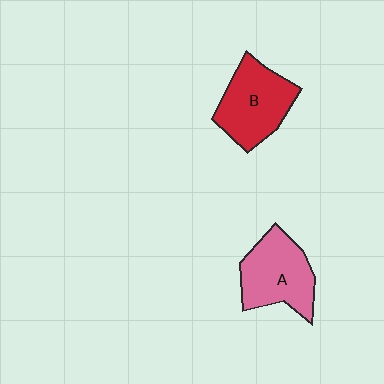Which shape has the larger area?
Shape B (red).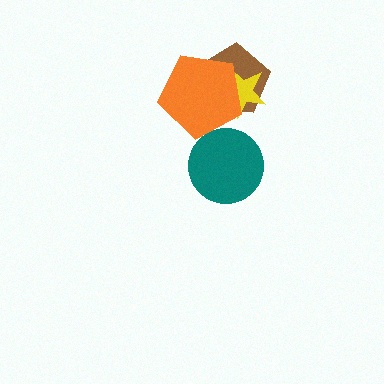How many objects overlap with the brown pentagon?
2 objects overlap with the brown pentagon.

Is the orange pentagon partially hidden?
No, no other shape covers it.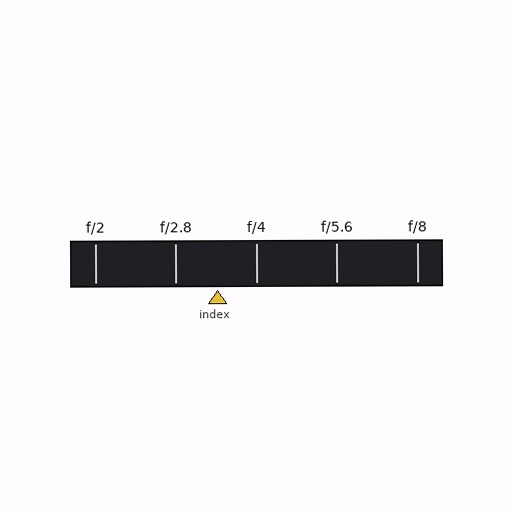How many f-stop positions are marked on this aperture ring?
There are 5 f-stop positions marked.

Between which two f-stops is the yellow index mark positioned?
The index mark is between f/2.8 and f/4.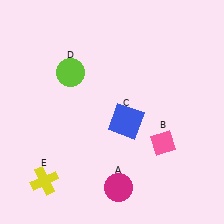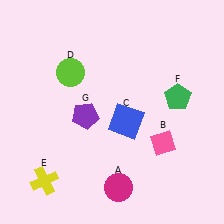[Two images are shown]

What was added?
A green pentagon (F), a purple pentagon (G) were added in Image 2.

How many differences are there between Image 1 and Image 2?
There are 2 differences between the two images.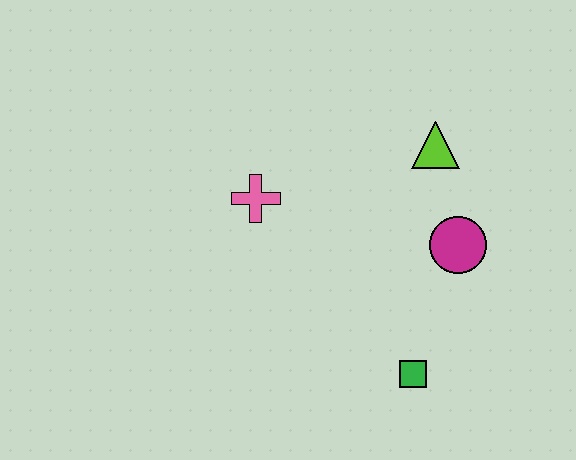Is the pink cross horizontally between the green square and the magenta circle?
No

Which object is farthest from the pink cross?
The green square is farthest from the pink cross.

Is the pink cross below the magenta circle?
No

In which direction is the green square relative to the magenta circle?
The green square is below the magenta circle.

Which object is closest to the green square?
The magenta circle is closest to the green square.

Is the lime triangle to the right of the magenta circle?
No